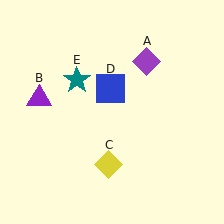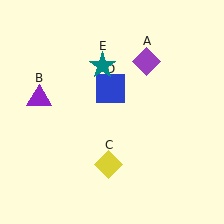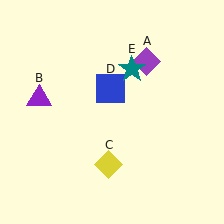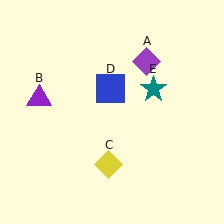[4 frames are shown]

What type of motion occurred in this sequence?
The teal star (object E) rotated clockwise around the center of the scene.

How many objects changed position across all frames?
1 object changed position: teal star (object E).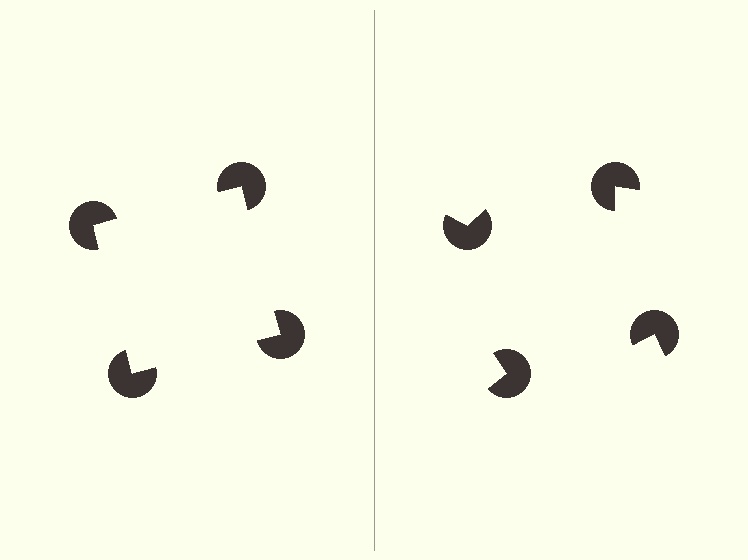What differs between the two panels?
The pac-man discs are positioned identically on both sides; only the wedge orientations differ. On the left they align to a square; on the right they are misaligned.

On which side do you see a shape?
An illusory square appears on the left side. On the right side the wedge cuts are rotated, so no coherent shape forms.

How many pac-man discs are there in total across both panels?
8 — 4 on each side.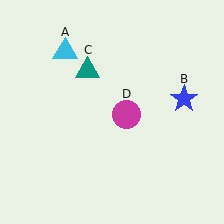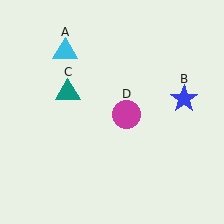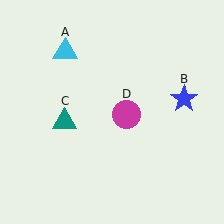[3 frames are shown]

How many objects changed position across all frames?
1 object changed position: teal triangle (object C).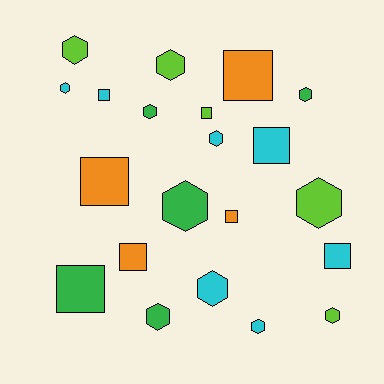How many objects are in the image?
There are 21 objects.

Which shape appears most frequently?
Hexagon, with 12 objects.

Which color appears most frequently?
Cyan, with 7 objects.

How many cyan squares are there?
There are 3 cyan squares.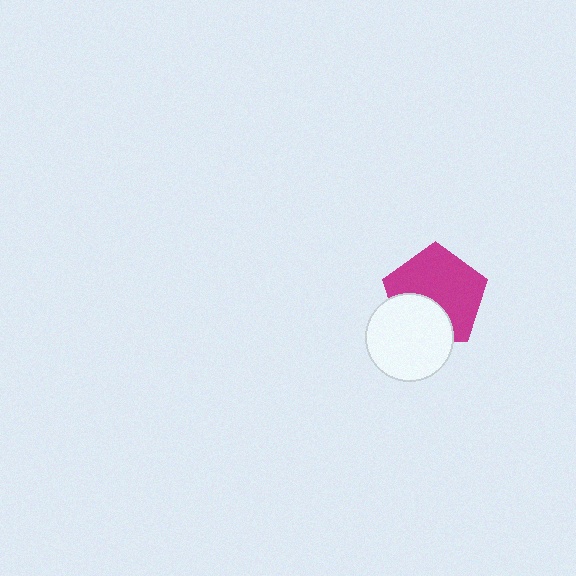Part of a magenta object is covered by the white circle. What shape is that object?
It is a pentagon.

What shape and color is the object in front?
The object in front is a white circle.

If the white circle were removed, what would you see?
You would see the complete magenta pentagon.